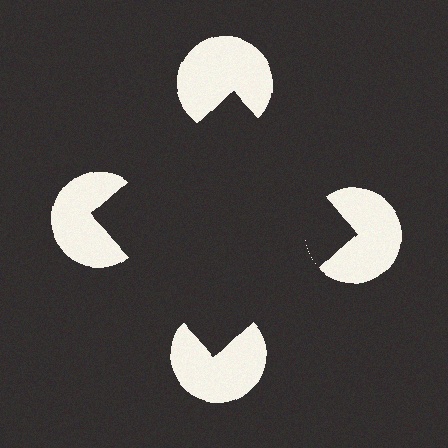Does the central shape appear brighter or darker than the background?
It typically appears slightly darker than the background, even though no actual brightness change is drawn.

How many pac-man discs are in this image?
There are 4 — one at each vertex of the illusory square.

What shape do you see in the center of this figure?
An illusory square — its edges are inferred from the aligned wedge cuts in the pac-man discs, not physically drawn.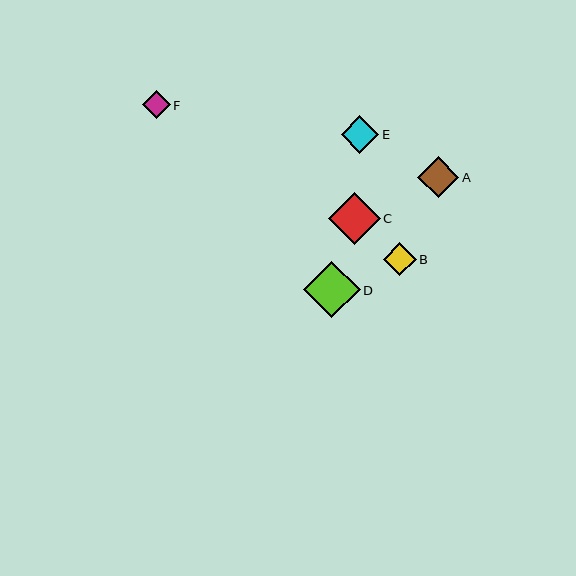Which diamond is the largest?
Diamond D is the largest with a size of approximately 57 pixels.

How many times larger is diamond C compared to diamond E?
Diamond C is approximately 1.4 times the size of diamond E.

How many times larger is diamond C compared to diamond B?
Diamond C is approximately 1.6 times the size of diamond B.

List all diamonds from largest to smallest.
From largest to smallest: D, C, A, E, B, F.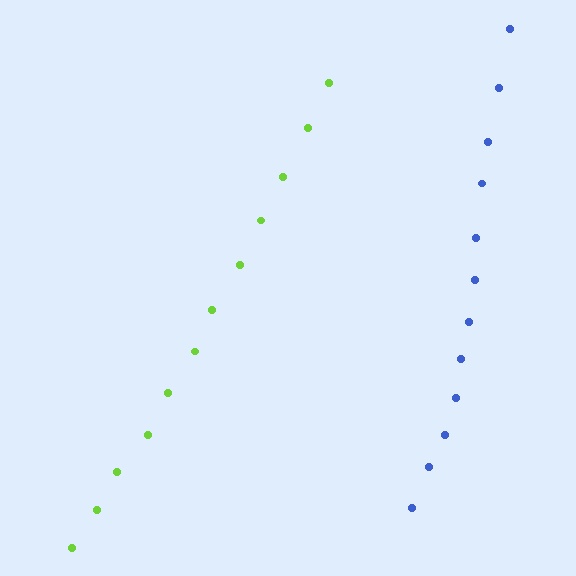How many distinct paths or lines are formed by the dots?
There are 2 distinct paths.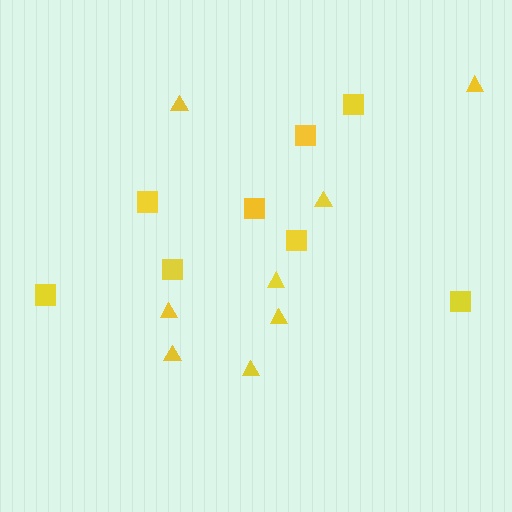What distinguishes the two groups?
There are 2 groups: one group of squares (8) and one group of triangles (8).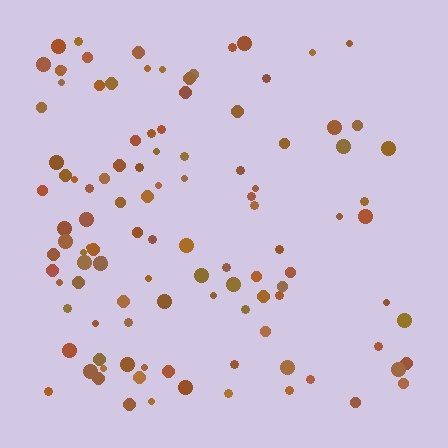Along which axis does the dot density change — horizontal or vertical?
Horizontal.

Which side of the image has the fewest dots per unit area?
The right.